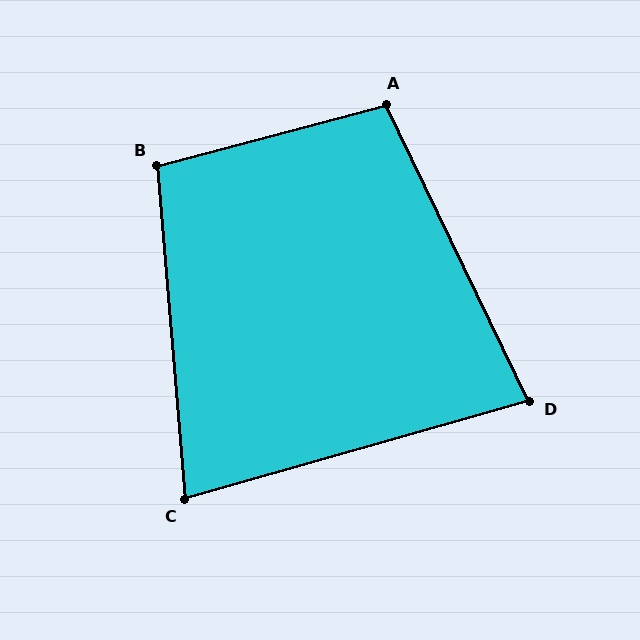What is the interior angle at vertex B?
Approximately 100 degrees (obtuse).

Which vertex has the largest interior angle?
A, at approximately 101 degrees.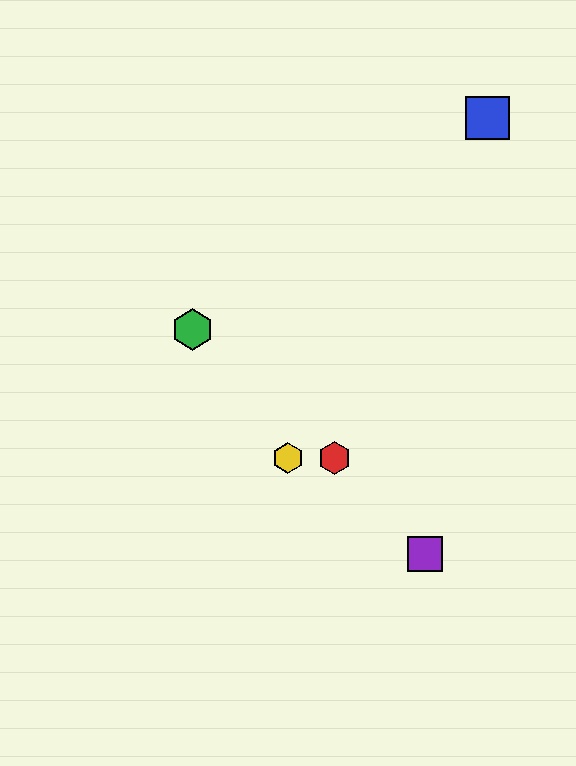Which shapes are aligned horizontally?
The red hexagon, the yellow hexagon are aligned horizontally.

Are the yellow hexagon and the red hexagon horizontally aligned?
Yes, both are at y≈458.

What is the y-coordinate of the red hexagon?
The red hexagon is at y≈458.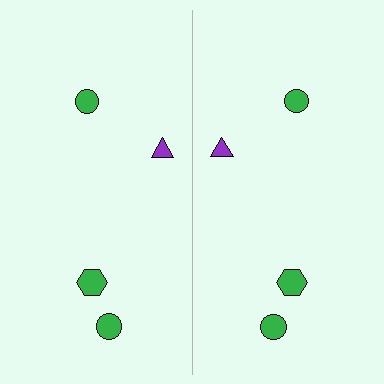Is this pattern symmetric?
Yes, this pattern has bilateral (reflection) symmetry.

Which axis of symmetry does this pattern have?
The pattern has a vertical axis of symmetry running through the center of the image.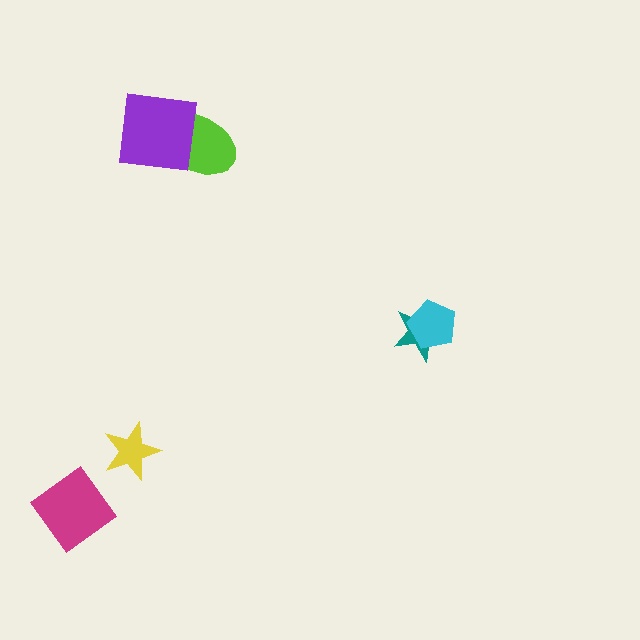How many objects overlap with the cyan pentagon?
1 object overlaps with the cyan pentagon.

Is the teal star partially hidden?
Yes, it is partially covered by another shape.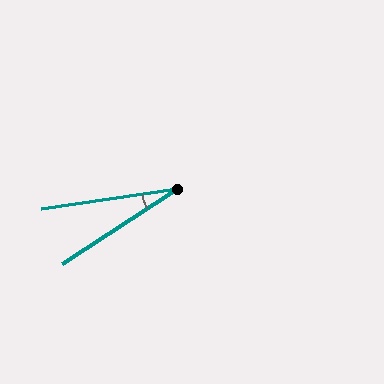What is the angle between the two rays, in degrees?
Approximately 25 degrees.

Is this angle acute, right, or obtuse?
It is acute.